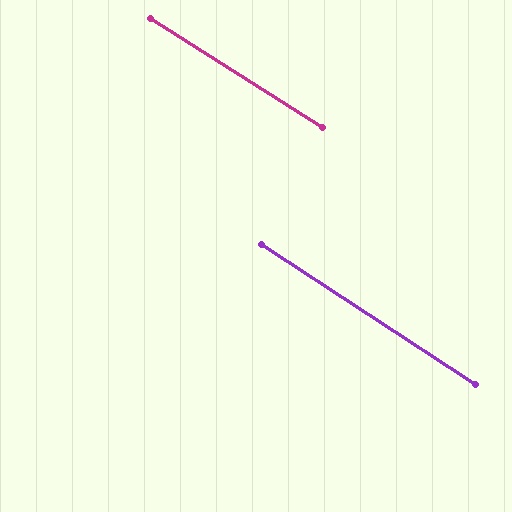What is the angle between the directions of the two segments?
Approximately 1 degree.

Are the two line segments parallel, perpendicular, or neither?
Parallel — their directions differ by only 1.0°.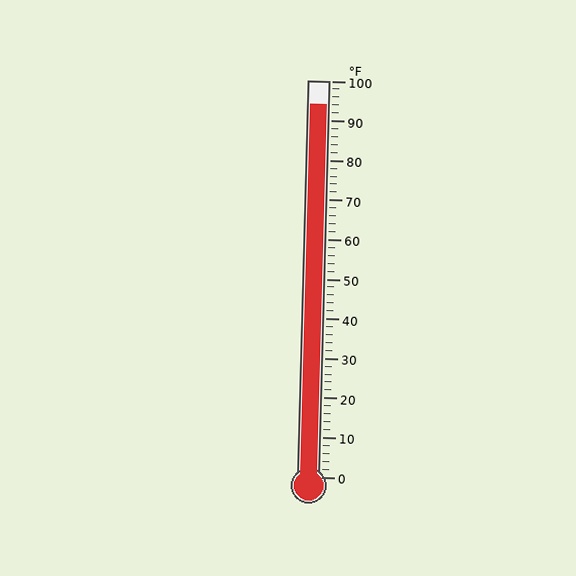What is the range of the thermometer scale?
The thermometer scale ranges from 0°F to 100°F.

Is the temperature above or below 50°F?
The temperature is above 50°F.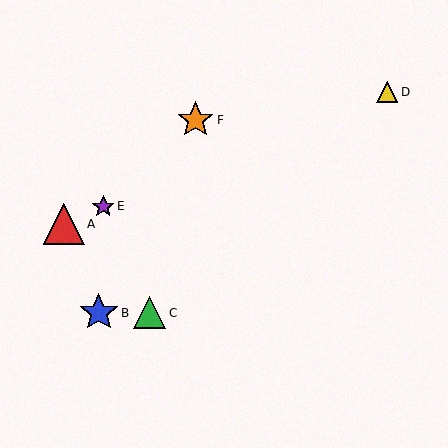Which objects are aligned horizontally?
Objects B, C are aligned horizontally.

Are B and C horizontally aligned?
Yes, both are at y≈313.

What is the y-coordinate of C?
Object C is at y≈313.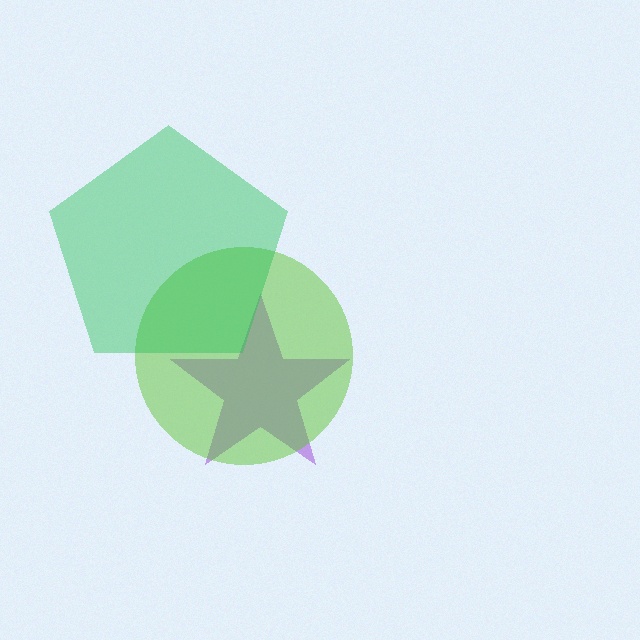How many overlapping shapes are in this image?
There are 3 overlapping shapes in the image.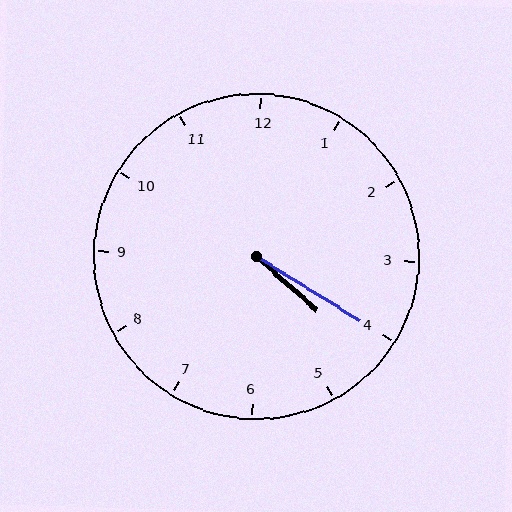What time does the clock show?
4:20.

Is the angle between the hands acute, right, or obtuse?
It is acute.